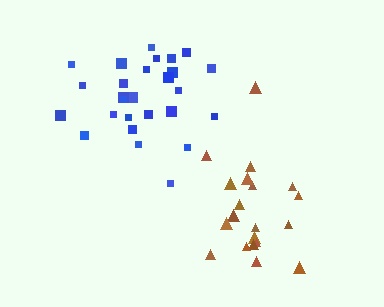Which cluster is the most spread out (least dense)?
Brown.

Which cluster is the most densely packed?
Blue.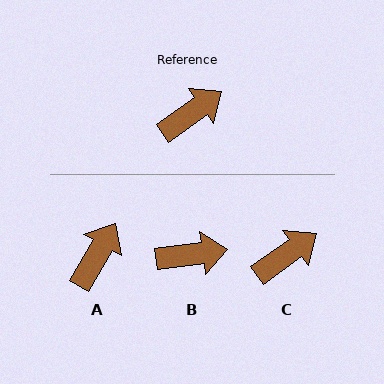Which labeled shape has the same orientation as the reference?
C.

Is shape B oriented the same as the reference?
No, it is off by about 28 degrees.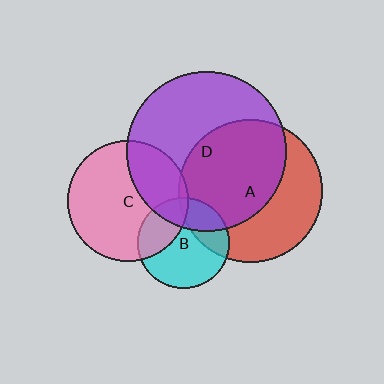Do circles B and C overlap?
Yes.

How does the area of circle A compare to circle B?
Approximately 2.4 times.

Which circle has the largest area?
Circle D (purple).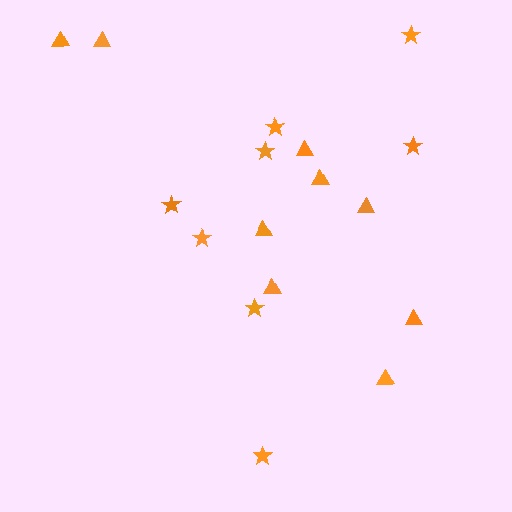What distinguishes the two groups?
There are 2 groups: one group of triangles (9) and one group of stars (8).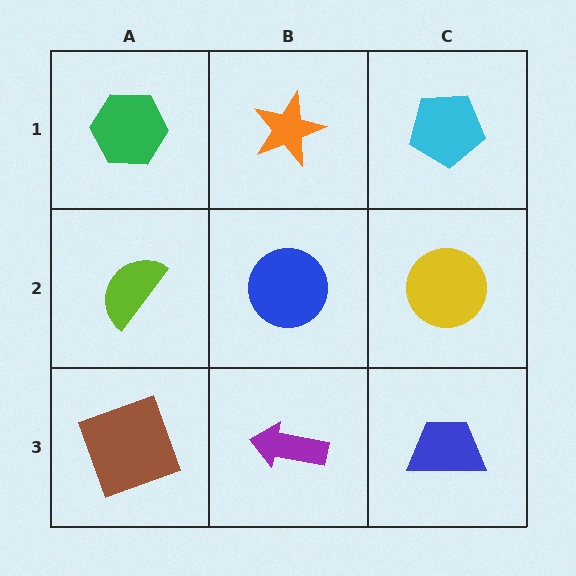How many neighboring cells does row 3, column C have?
2.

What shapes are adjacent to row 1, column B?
A blue circle (row 2, column B), a green hexagon (row 1, column A), a cyan pentagon (row 1, column C).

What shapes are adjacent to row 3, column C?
A yellow circle (row 2, column C), a purple arrow (row 3, column B).